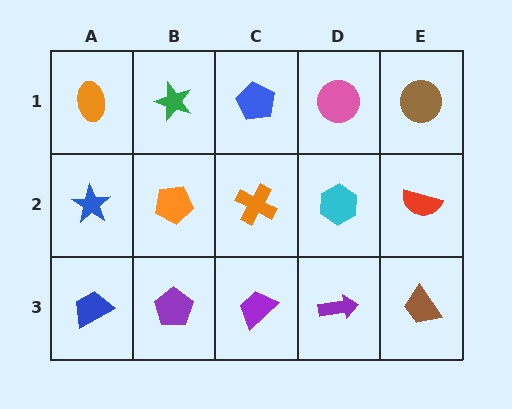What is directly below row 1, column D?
A cyan hexagon.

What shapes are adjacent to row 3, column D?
A cyan hexagon (row 2, column D), a purple trapezoid (row 3, column C), a brown trapezoid (row 3, column E).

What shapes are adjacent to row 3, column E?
A red semicircle (row 2, column E), a purple arrow (row 3, column D).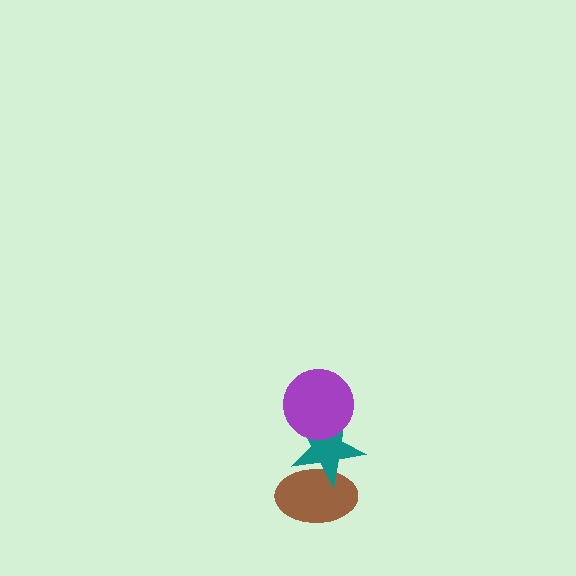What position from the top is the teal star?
The teal star is 2nd from the top.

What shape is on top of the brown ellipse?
The teal star is on top of the brown ellipse.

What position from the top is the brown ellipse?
The brown ellipse is 3rd from the top.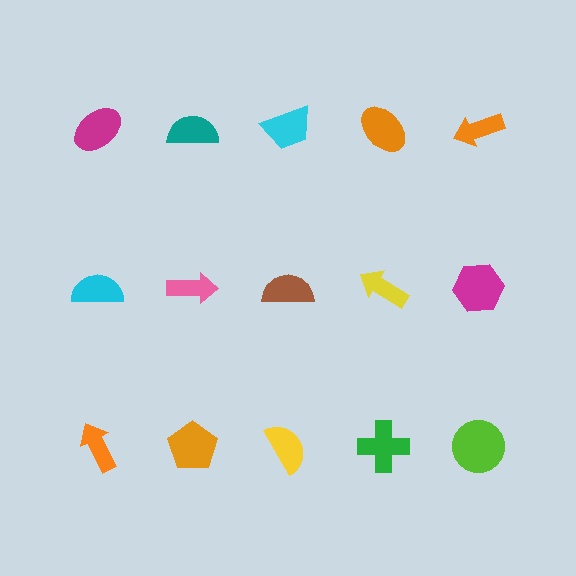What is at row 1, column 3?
A cyan trapezoid.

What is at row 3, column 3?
A yellow semicircle.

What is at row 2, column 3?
A brown semicircle.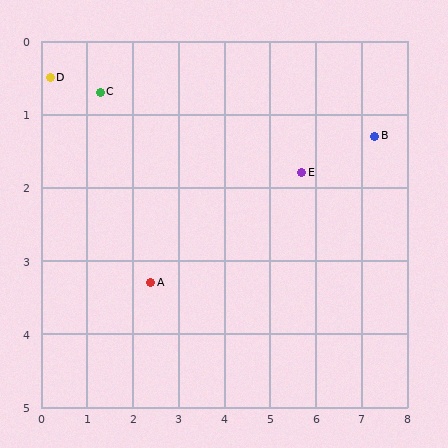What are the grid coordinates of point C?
Point C is at approximately (1.3, 0.7).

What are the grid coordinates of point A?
Point A is at approximately (2.4, 3.3).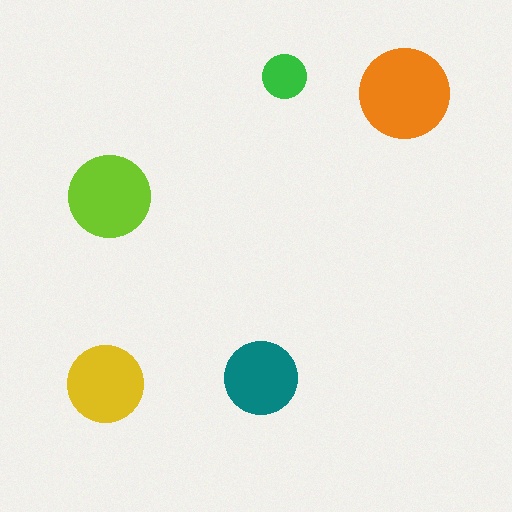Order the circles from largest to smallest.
the orange one, the lime one, the yellow one, the teal one, the green one.